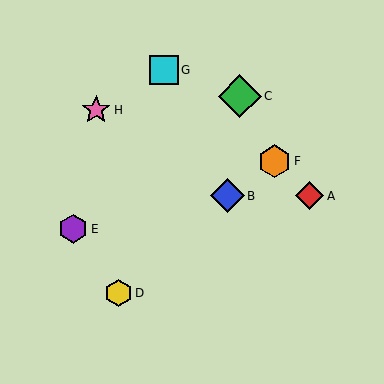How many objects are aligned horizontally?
2 objects (A, B) are aligned horizontally.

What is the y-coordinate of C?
Object C is at y≈96.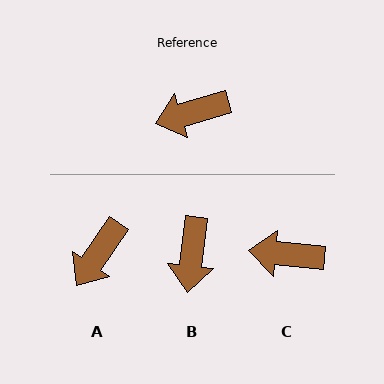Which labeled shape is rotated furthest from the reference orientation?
B, about 67 degrees away.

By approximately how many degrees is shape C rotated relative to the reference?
Approximately 22 degrees clockwise.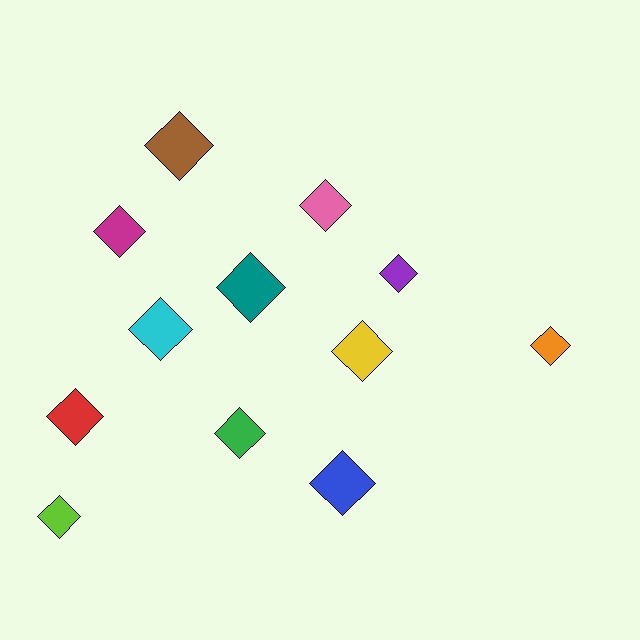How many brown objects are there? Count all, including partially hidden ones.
There is 1 brown object.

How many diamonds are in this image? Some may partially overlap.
There are 12 diamonds.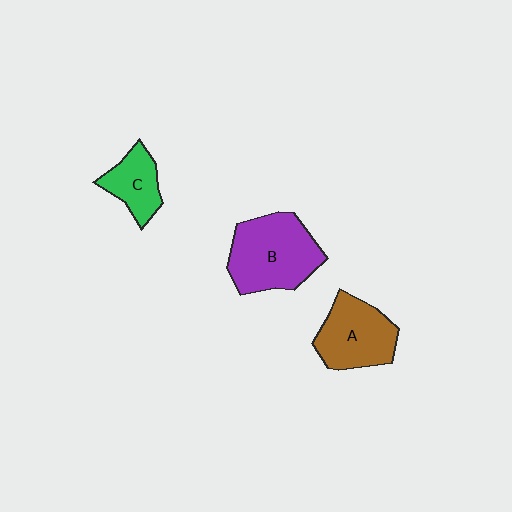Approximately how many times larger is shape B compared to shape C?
Approximately 2.0 times.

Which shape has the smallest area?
Shape C (green).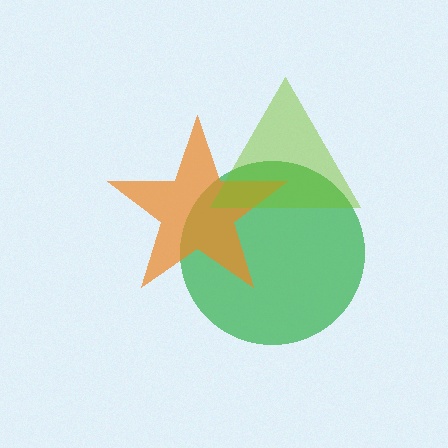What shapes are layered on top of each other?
The layered shapes are: a green circle, an orange star, a lime triangle.